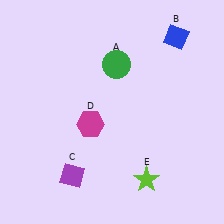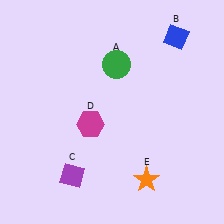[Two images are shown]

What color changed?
The star (E) changed from lime in Image 1 to orange in Image 2.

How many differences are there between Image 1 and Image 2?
There is 1 difference between the two images.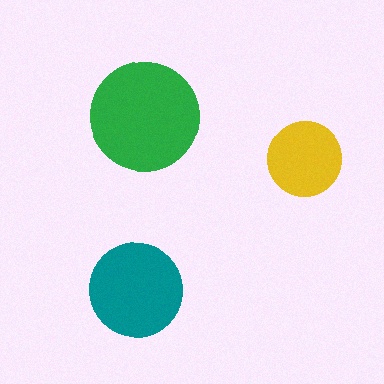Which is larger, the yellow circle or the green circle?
The green one.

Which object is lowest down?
The teal circle is bottommost.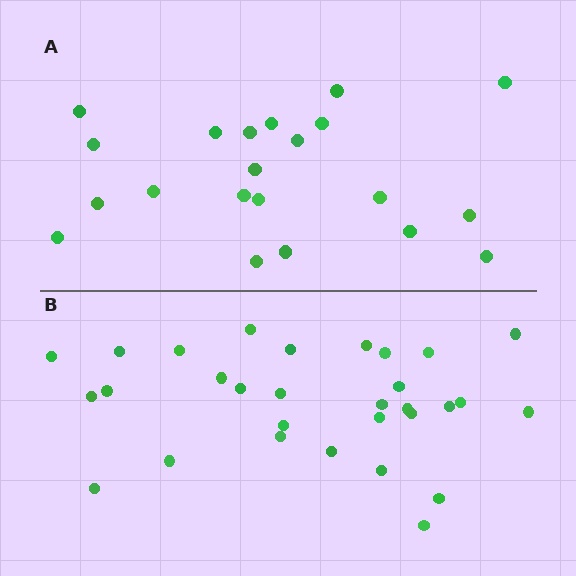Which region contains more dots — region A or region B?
Region B (the bottom region) has more dots.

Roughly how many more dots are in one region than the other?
Region B has roughly 8 or so more dots than region A.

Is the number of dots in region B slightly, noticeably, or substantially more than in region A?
Region B has noticeably more, but not dramatically so. The ratio is roughly 1.4 to 1.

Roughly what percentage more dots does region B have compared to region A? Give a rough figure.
About 45% more.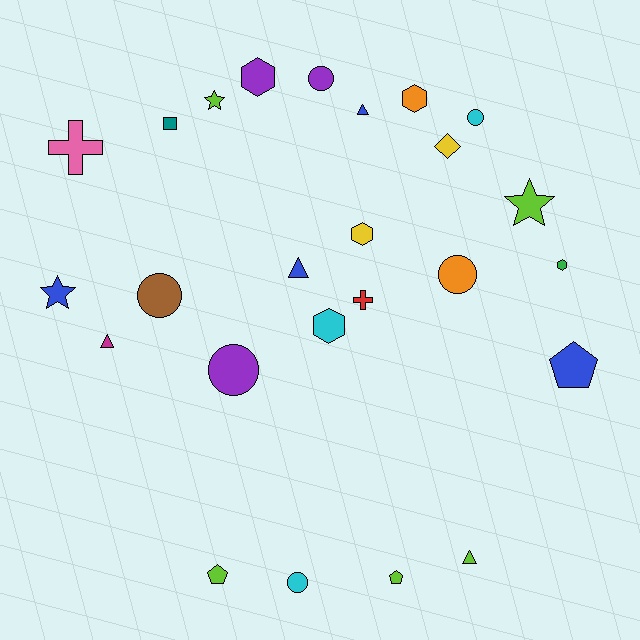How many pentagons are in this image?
There are 3 pentagons.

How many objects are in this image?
There are 25 objects.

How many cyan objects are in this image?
There are 3 cyan objects.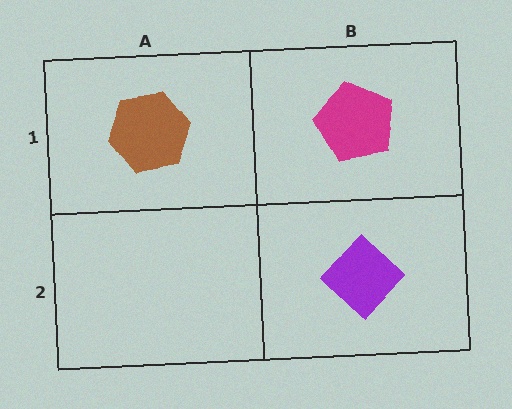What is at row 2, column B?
A purple diamond.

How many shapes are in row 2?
1 shape.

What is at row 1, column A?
A brown hexagon.